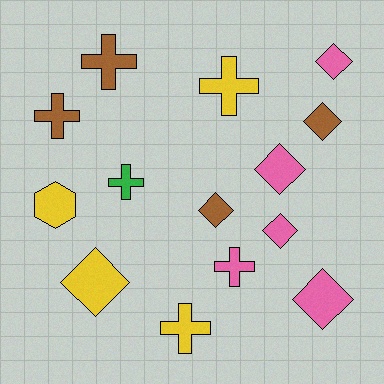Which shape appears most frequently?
Diamond, with 7 objects.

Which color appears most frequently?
Pink, with 5 objects.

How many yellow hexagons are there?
There is 1 yellow hexagon.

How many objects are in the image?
There are 14 objects.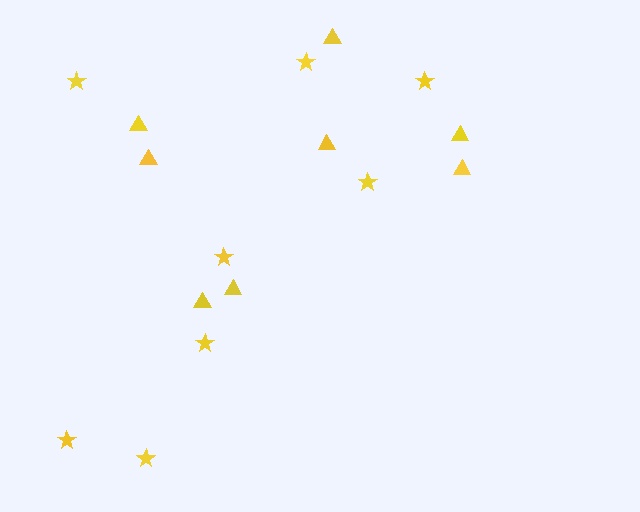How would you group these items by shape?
There are 2 groups: one group of triangles (8) and one group of stars (8).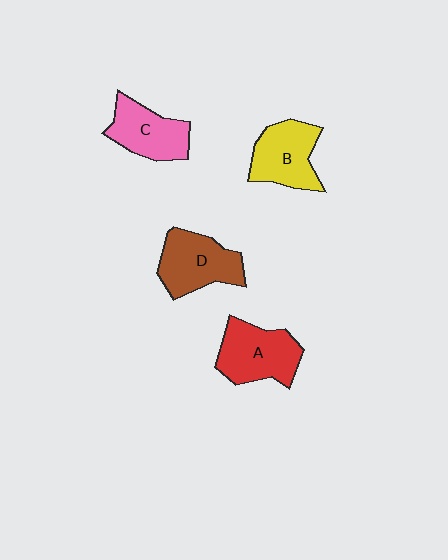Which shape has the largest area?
Shape A (red).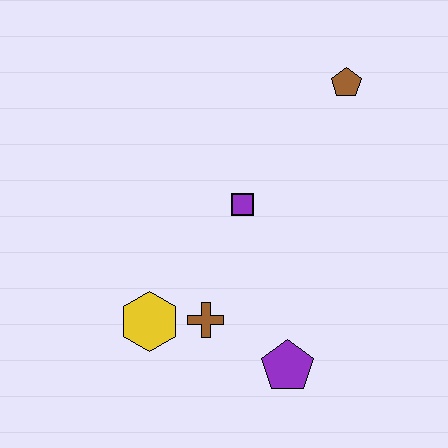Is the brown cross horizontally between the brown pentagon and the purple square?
No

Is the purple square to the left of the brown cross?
No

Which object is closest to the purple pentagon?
The brown cross is closest to the purple pentagon.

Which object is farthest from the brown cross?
The brown pentagon is farthest from the brown cross.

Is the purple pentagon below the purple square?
Yes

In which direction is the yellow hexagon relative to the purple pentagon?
The yellow hexagon is to the left of the purple pentagon.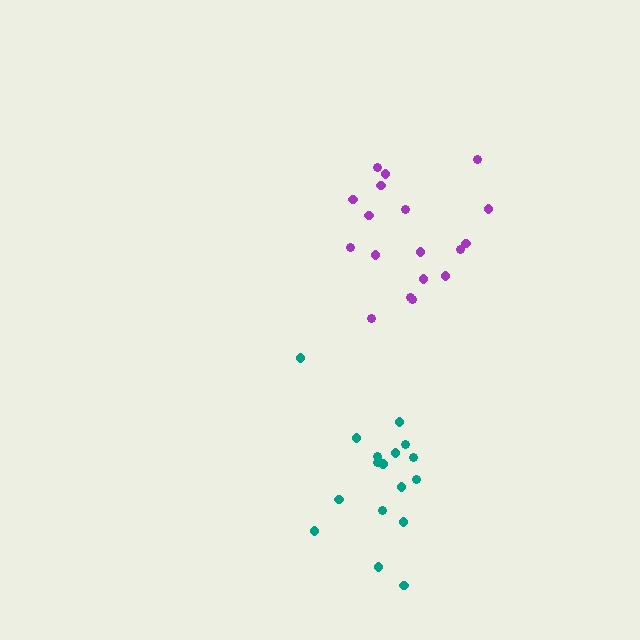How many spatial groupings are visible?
There are 2 spatial groupings.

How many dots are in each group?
Group 1: 18 dots, Group 2: 18 dots (36 total).